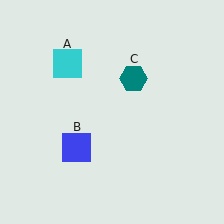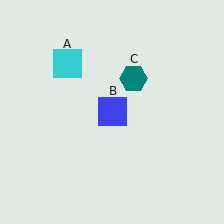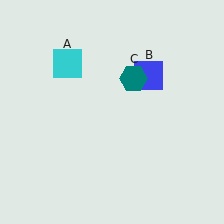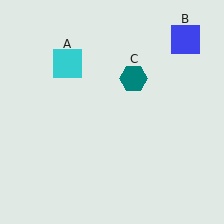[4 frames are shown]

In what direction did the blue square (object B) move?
The blue square (object B) moved up and to the right.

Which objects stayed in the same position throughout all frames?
Cyan square (object A) and teal hexagon (object C) remained stationary.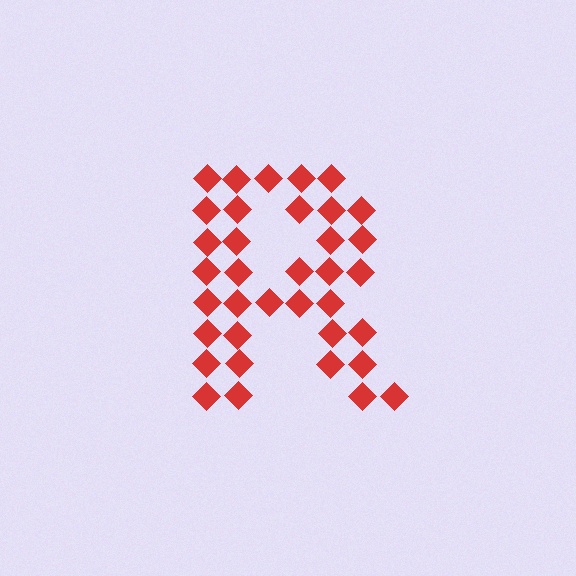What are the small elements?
The small elements are diamonds.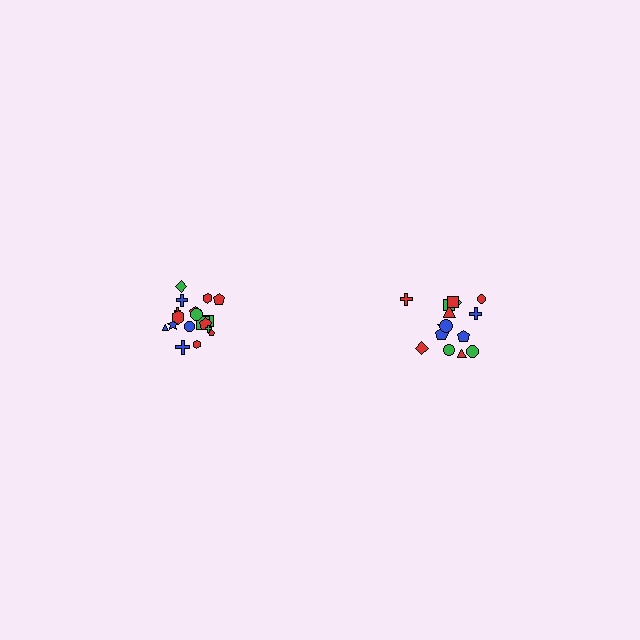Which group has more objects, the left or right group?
The left group.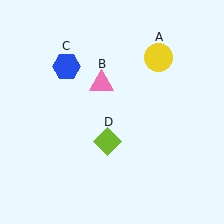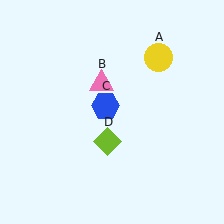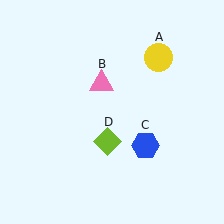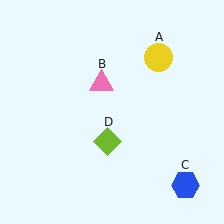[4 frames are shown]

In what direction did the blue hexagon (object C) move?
The blue hexagon (object C) moved down and to the right.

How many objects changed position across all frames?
1 object changed position: blue hexagon (object C).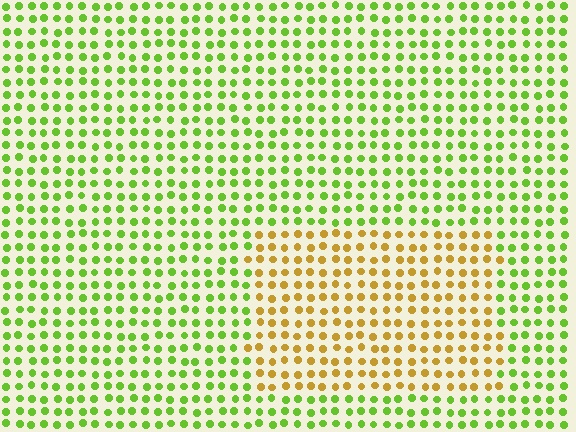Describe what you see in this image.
The image is filled with small lime elements in a uniform arrangement. A rectangle-shaped region is visible where the elements are tinted to a slightly different hue, forming a subtle color boundary.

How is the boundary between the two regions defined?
The boundary is defined purely by a slight shift in hue (about 54 degrees). Spacing, size, and orientation are identical on both sides.